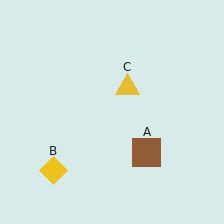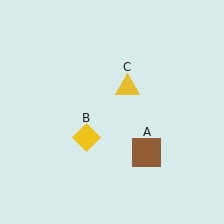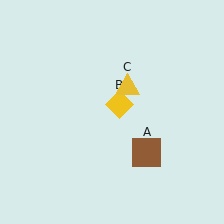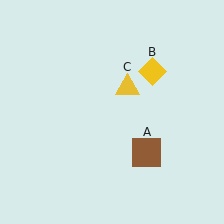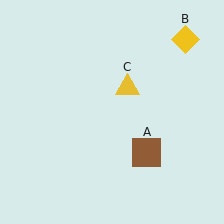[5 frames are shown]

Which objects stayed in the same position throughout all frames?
Brown square (object A) and yellow triangle (object C) remained stationary.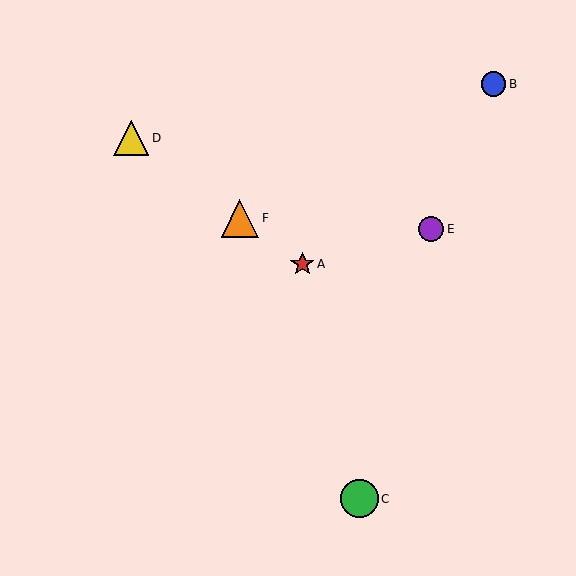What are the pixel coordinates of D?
Object D is at (131, 138).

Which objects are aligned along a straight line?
Objects A, D, F are aligned along a straight line.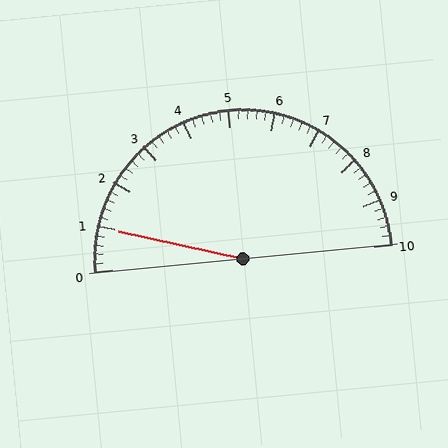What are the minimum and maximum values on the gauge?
The gauge ranges from 0 to 10.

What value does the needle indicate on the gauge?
The needle indicates approximately 1.0.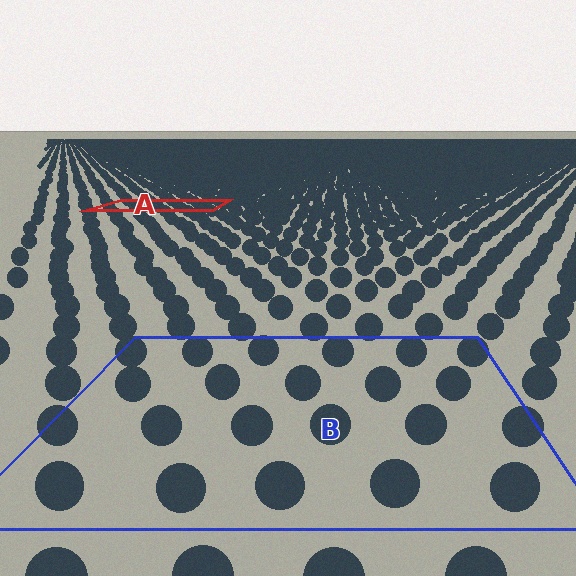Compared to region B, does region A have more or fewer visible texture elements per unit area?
Region A has more texture elements per unit area — they are packed more densely because it is farther away.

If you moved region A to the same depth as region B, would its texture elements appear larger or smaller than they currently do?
They would appear larger. At a closer depth, the same texture elements are projected at a bigger on-screen size.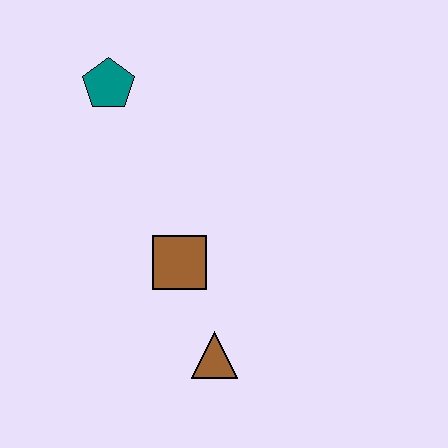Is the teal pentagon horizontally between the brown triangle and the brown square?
No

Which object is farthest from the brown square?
The teal pentagon is farthest from the brown square.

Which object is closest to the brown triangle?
The brown square is closest to the brown triangle.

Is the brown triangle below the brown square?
Yes